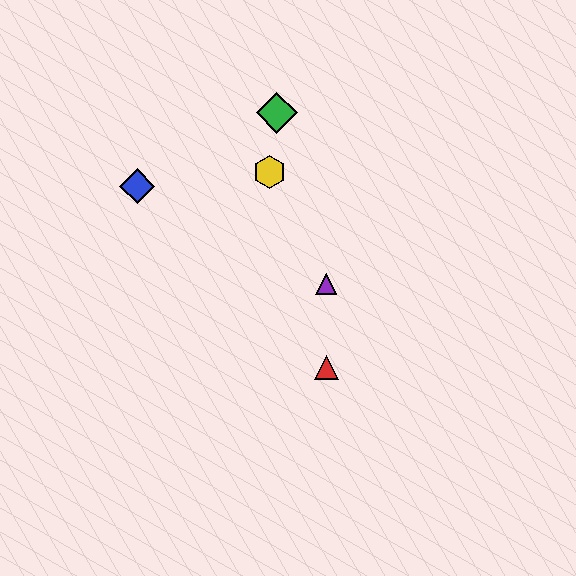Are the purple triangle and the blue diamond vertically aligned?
No, the purple triangle is at x≈326 and the blue diamond is at x≈137.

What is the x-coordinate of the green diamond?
The green diamond is at x≈277.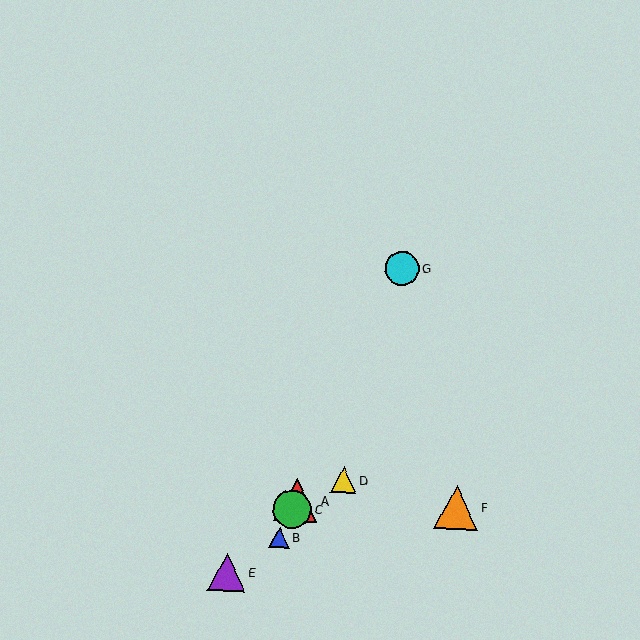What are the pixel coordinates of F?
Object F is at (456, 507).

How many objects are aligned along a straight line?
4 objects (A, B, C, G) are aligned along a straight line.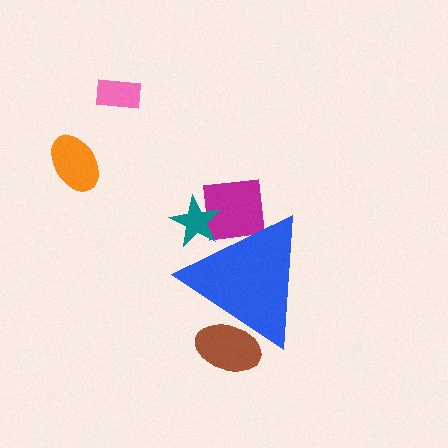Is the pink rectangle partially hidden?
No, the pink rectangle is fully visible.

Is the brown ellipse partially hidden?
Yes, the brown ellipse is partially hidden behind the blue triangle.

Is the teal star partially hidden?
Yes, the teal star is partially hidden behind the blue triangle.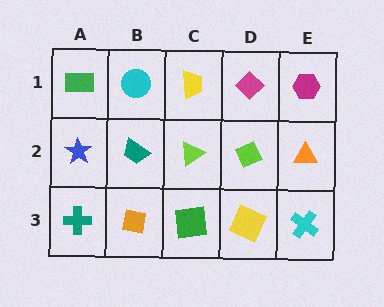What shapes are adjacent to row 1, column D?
A lime diamond (row 2, column D), a yellow trapezoid (row 1, column C), a magenta hexagon (row 1, column E).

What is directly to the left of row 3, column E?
A yellow square.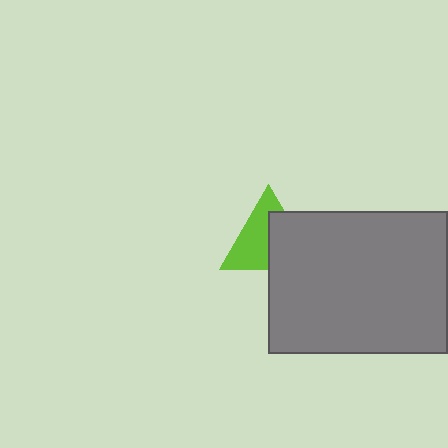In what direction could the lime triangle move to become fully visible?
The lime triangle could move toward the upper-left. That would shift it out from behind the gray rectangle entirely.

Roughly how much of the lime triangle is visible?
About half of it is visible (roughly 53%).